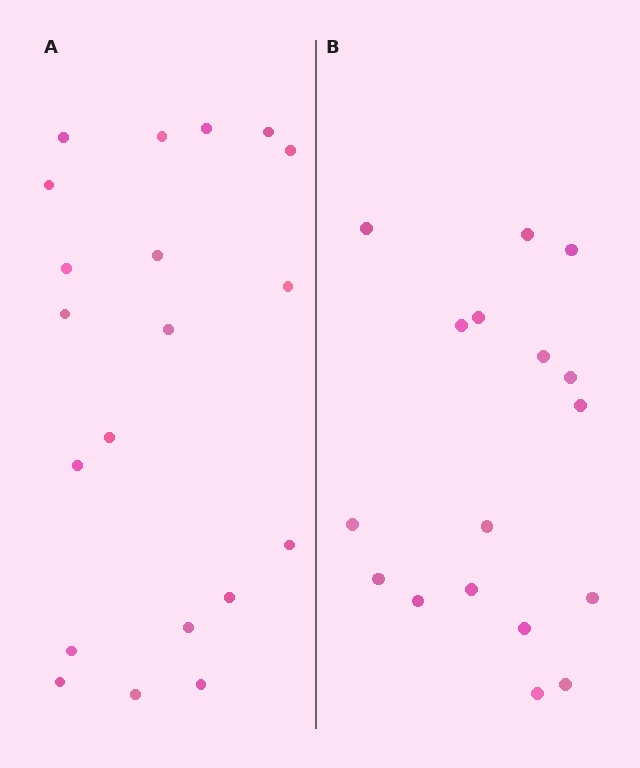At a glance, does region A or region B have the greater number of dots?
Region A (the left region) has more dots.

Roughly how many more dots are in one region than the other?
Region A has just a few more — roughly 2 or 3 more dots than region B.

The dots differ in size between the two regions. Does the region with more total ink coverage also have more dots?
No. Region B has more total ink coverage because its dots are larger, but region A actually contains more individual dots. Total area can be misleading — the number of items is what matters here.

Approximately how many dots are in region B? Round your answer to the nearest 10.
About 20 dots. (The exact count is 17, which rounds to 20.)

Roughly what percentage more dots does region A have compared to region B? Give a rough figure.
About 20% more.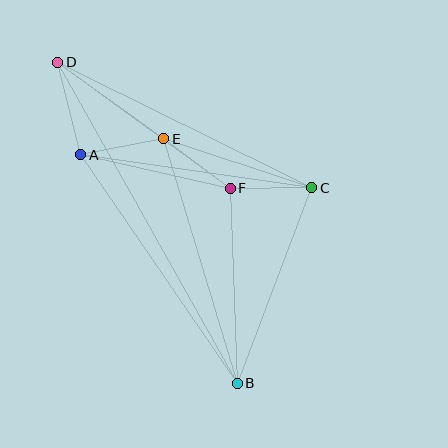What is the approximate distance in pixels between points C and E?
The distance between C and E is approximately 156 pixels.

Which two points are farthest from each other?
Points B and D are farthest from each other.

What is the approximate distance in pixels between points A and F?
The distance between A and F is approximately 153 pixels.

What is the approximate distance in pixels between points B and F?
The distance between B and F is approximately 195 pixels.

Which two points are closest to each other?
Points C and F are closest to each other.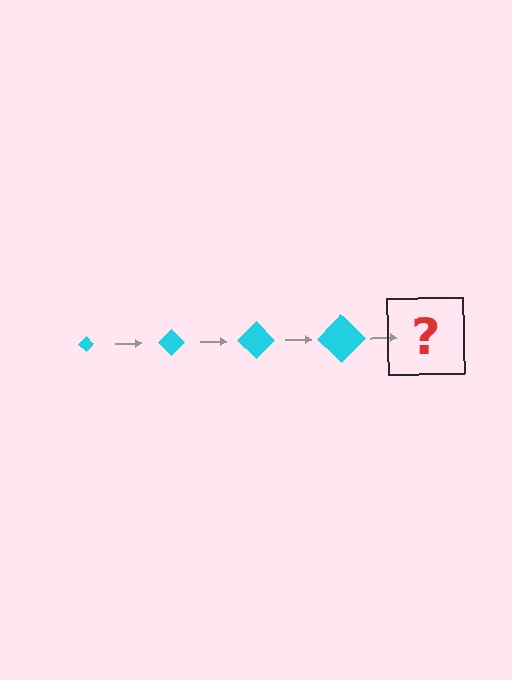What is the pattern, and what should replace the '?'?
The pattern is that the diamond gets progressively larger each step. The '?' should be a cyan diamond, larger than the previous one.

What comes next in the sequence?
The next element should be a cyan diamond, larger than the previous one.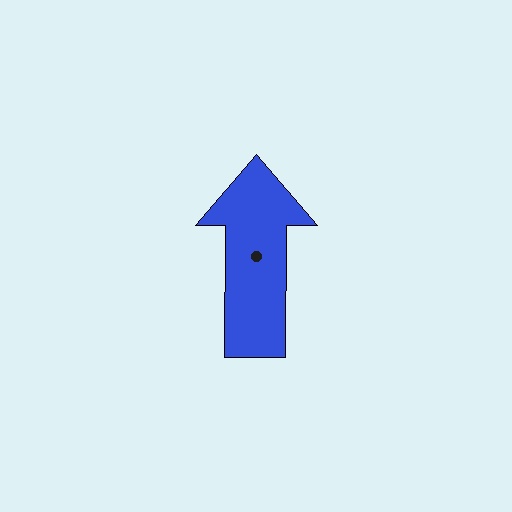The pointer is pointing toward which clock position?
Roughly 12 o'clock.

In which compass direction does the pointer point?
North.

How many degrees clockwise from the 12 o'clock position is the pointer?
Approximately 0 degrees.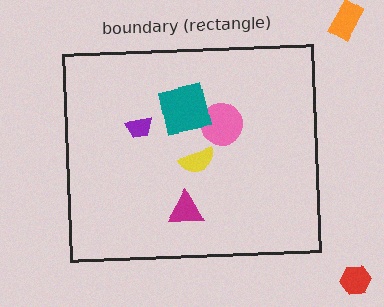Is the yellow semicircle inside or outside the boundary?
Inside.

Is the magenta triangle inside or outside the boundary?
Inside.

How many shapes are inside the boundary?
5 inside, 2 outside.